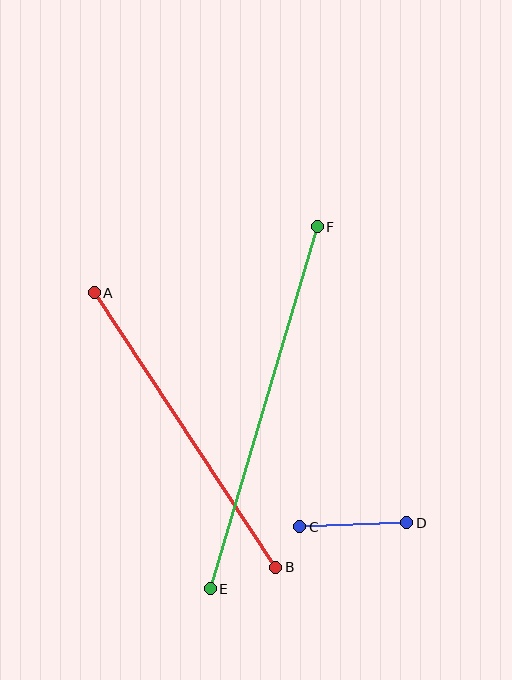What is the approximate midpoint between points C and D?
The midpoint is at approximately (353, 525) pixels.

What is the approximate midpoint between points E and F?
The midpoint is at approximately (264, 408) pixels.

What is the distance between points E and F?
The distance is approximately 377 pixels.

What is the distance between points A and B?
The distance is approximately 329 pixels.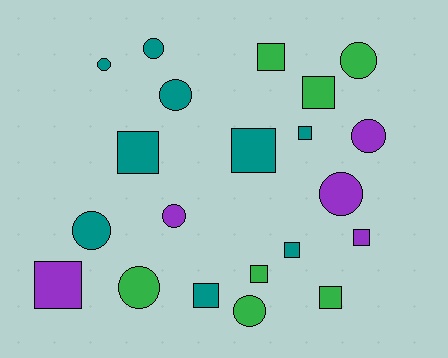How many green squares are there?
There are 4 green squares.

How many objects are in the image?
There are 21 objects.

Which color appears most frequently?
Teal, with 9 objects.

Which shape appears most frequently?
Square, with 11 objects.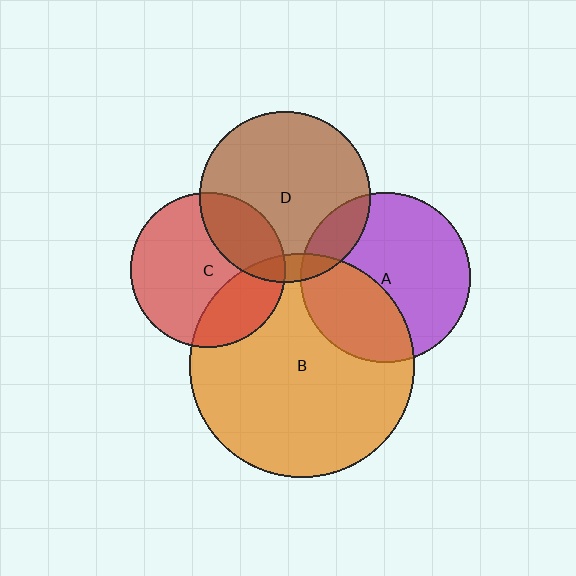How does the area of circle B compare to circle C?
Approximately 2.1 times.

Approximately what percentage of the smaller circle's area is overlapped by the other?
Approximately 35%.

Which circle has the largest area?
Circle B (orange).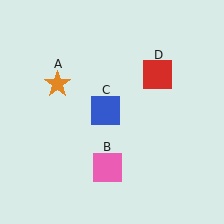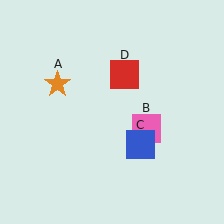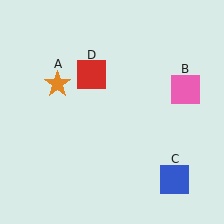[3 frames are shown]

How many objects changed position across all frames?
3 objects changed position: pink square (object B), blue square (object C), red square (object D).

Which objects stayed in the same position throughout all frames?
Orange star (object A) remained stationary.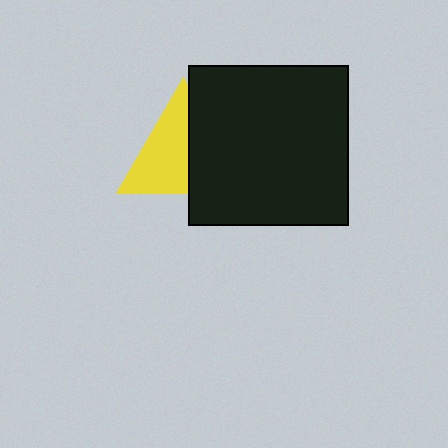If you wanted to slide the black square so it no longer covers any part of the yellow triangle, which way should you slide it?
Slide it right — that is the most direct way to separate the two shapes.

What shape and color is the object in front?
The object in front is a black square.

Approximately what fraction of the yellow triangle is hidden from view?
Roughly 44% of the yellow triangle is hidden behind the black square.